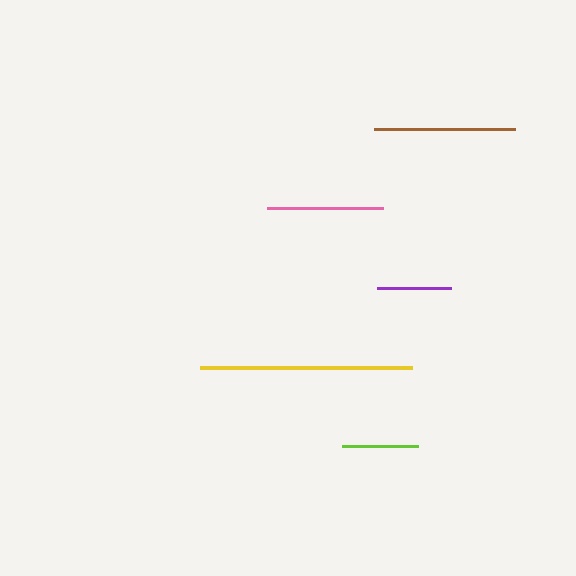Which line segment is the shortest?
The purple line is the shortest at approximately 74 pixels.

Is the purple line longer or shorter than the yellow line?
The yellow line is longer than the purple line.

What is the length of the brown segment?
The brown segment is approximately 141 pixels long.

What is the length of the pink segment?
The pink segment is approximately 115 pixels long.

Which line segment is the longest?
The yellow line is the longest at approximately 212 pixels.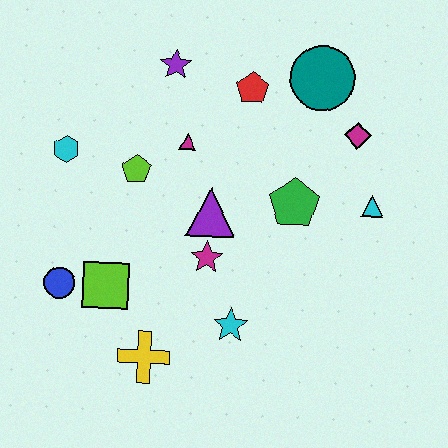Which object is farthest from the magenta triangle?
The yellow cross is farthest from the magenta triangle.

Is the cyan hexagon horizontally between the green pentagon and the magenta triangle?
No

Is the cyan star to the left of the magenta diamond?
Yes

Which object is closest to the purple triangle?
The magenta star is closest to the purple triangle.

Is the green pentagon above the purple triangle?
Yes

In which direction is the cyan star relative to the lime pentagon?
The cyan star is below the lime pentagon.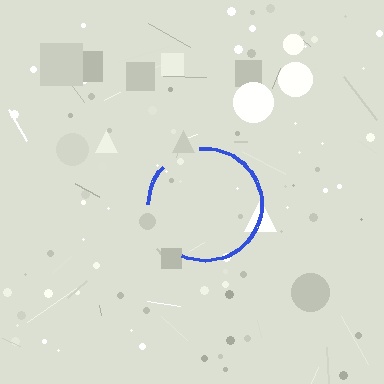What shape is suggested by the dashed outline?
The dashed outline suggests a circle.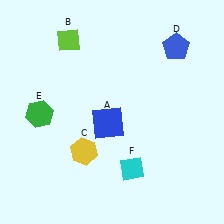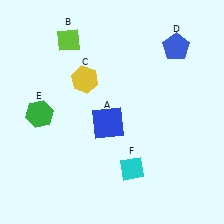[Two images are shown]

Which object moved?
The yellow hexagon (C) moved up.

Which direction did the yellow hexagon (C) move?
The yellow hexagon (C) moved up.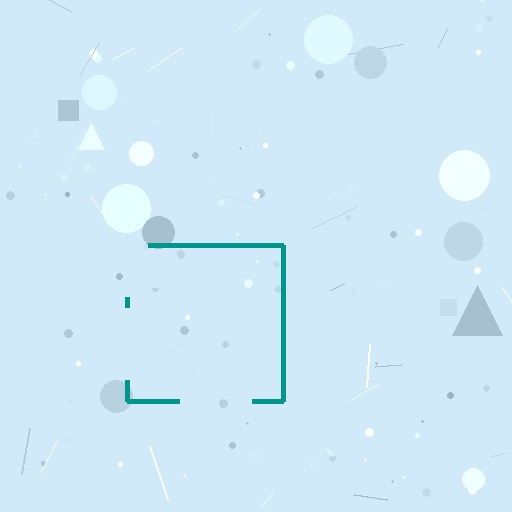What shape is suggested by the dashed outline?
The dashed outline suggests a square.